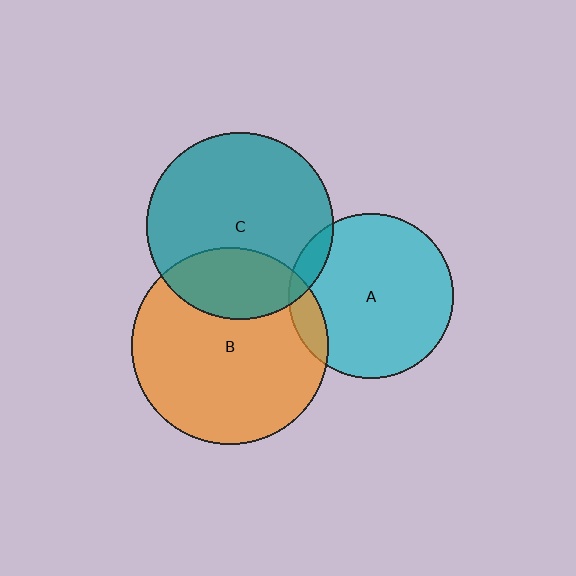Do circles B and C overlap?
Yes.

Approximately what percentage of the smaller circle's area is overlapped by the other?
Approximately 25%.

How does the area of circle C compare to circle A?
Approximately 1.3 times.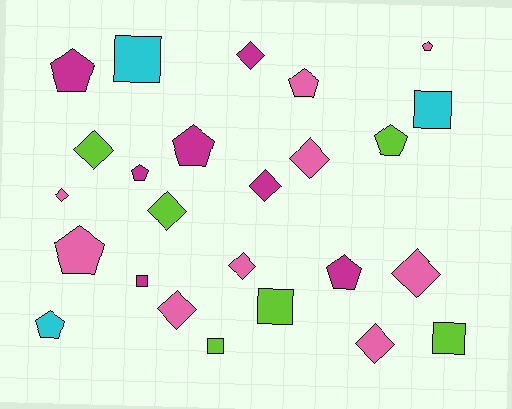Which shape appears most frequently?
Diamond, with 10 objects.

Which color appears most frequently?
Pink, with 9 objects.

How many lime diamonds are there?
There are 2 lime diamonds.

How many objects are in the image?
There are 25 objects.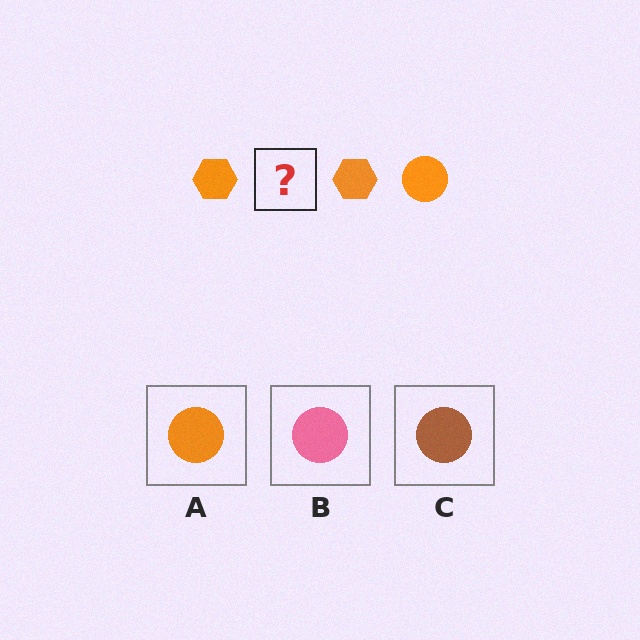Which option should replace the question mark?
Option A.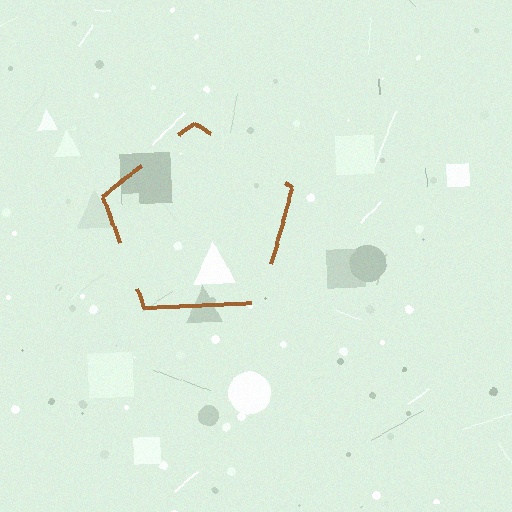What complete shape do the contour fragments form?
The contour fragments form a pentagon.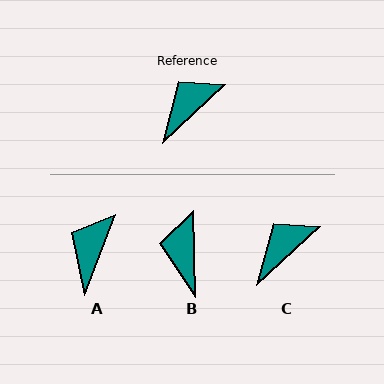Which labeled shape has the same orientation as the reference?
C.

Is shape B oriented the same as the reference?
No, it is off by about 48 degrees.